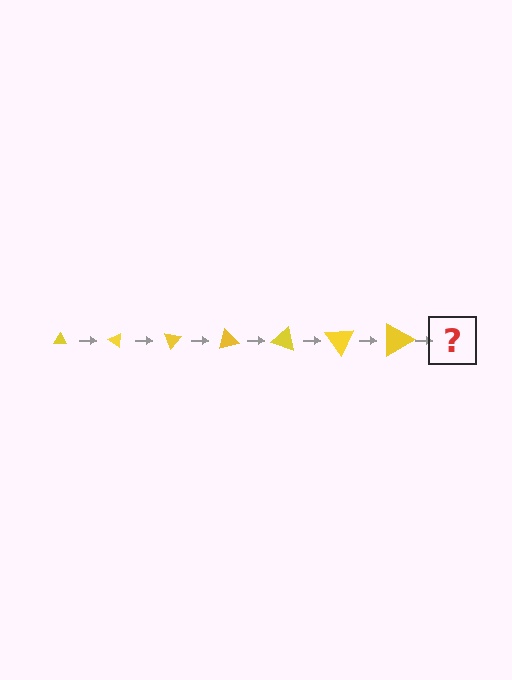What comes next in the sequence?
The next element should be a triangle, larger than the previous one and rotated 245 degrees from the start.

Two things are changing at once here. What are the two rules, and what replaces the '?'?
The two rules are that the triangle grows larger each step and it rotates 35 degrees each step. The '?' should be a triangle, larger than the previous one and rotated 245 degrees from the start.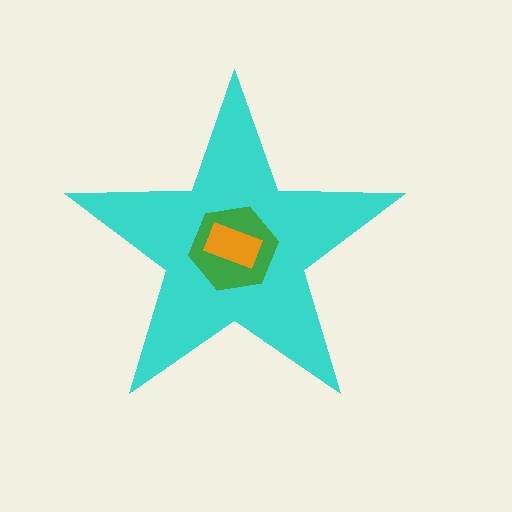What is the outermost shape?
The cyan star.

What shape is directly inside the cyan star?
The green hexagon.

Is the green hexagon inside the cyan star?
Yes.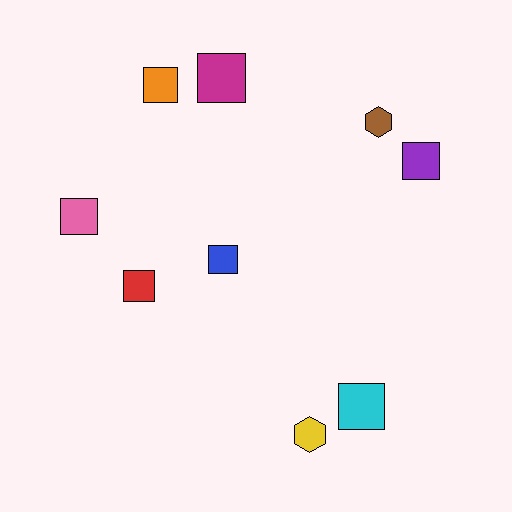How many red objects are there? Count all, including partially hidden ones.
There is 1 red object.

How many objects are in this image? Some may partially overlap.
There are 9 objects.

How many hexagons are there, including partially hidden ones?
There are 2 hexagons.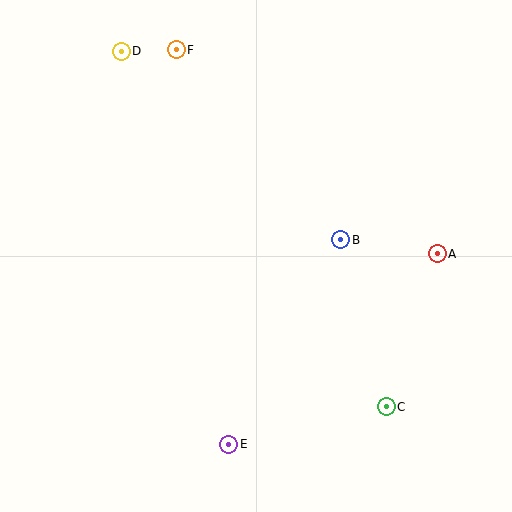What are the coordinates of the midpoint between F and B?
The midpoint between F and B is at (258, 145).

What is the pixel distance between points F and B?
The distance between F and B is 251 pixels.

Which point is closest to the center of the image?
Point B at (341, 240) is closest to the center.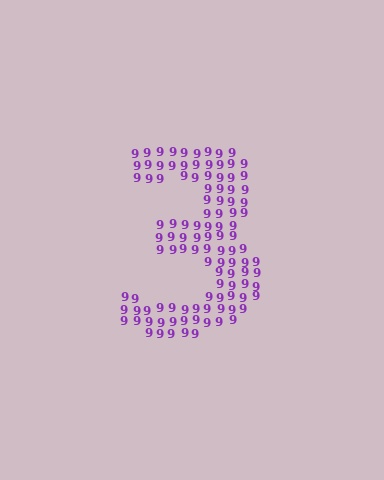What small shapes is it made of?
It is made of small digit 9's.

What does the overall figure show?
The overall figure shows the digit 3.